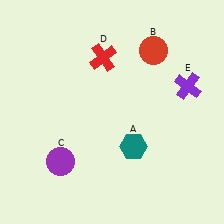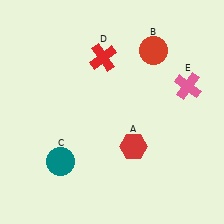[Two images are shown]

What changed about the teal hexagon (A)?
In Image 1, A is teal. In Image 2, it changed to red.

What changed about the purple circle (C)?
In Image 1, C is purple. In Image 2, it changed to teal.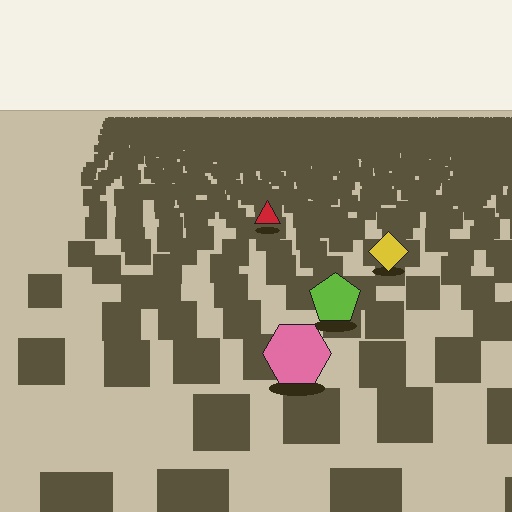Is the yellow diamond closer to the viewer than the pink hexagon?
No. The pink hexagon is closer — you can tell from the texture gradient: the ground texture is coarser near it.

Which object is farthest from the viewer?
The red triangle is farthest from the viewer. It appears smaller and the ground texture around it is denser.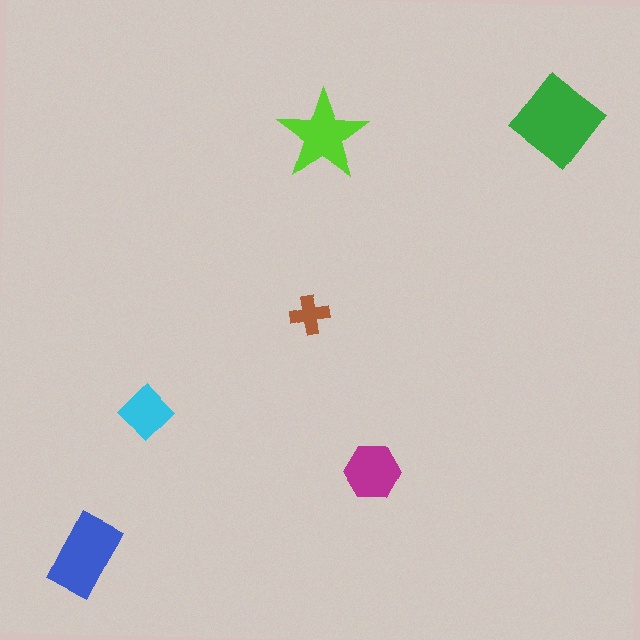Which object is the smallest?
The brown cross.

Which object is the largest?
The green diamond.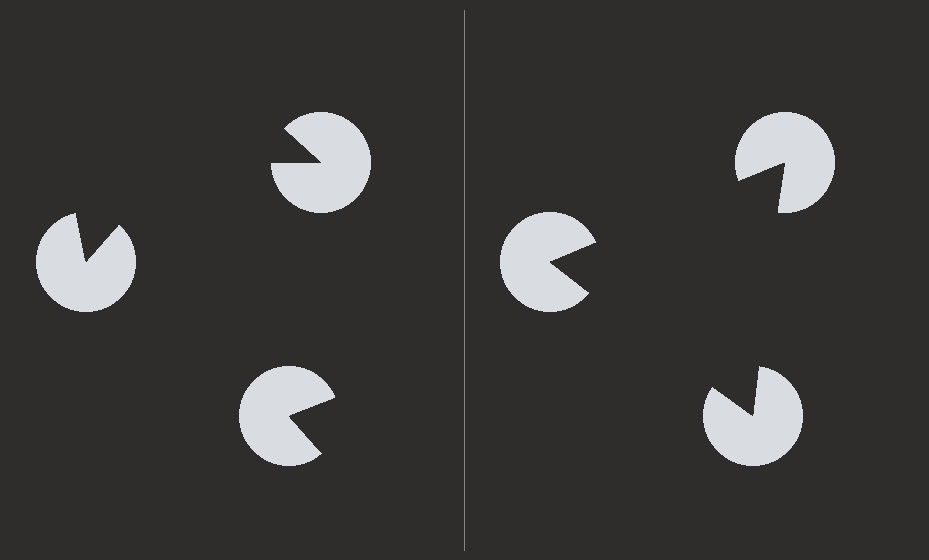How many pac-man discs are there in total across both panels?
6 — 3 on each side.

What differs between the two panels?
The pac-man discs are positioned identically on both sides; only the wedge orientations differ. On the right they align to a triangle; on the left they are misaligned.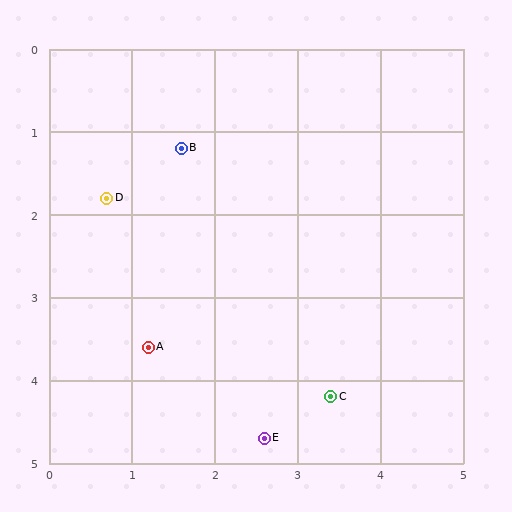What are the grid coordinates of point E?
Point E is at approximately (2.6, 4.7).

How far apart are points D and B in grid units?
Points D and B are about 1.1 grid units apart.